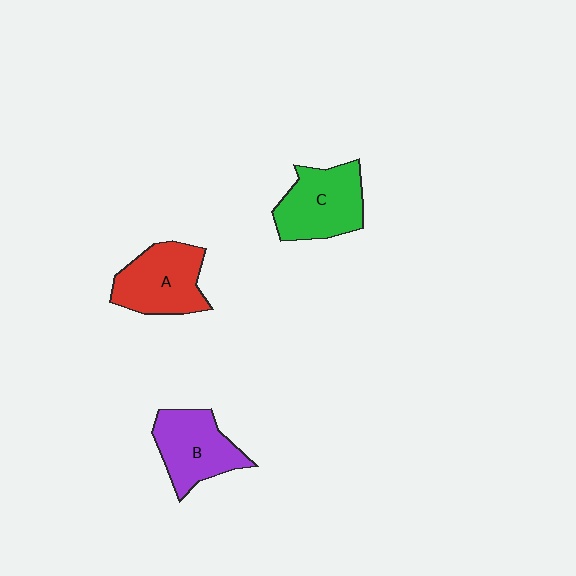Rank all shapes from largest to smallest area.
From largest to smallest: C (green), A (red), B (purple).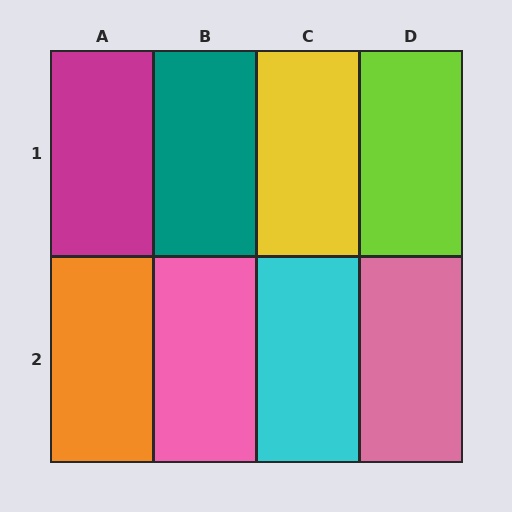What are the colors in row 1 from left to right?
Magenta, teal, yellow, lime.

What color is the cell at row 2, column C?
Cyan.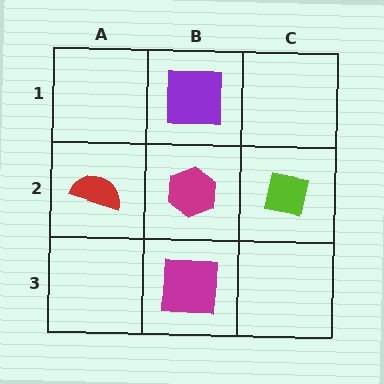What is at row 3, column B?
A magenta square.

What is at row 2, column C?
A lime square.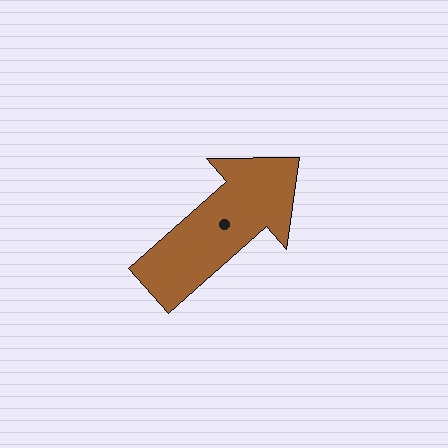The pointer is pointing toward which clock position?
Roughly 2 o'clock.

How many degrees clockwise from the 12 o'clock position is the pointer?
Approximately 49 degrees.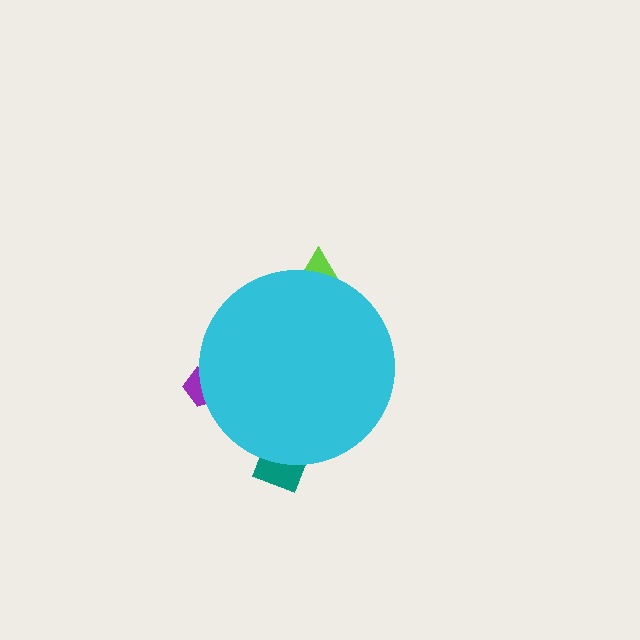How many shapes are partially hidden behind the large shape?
3 shapes are partially hidden.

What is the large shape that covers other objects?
A cyan circle.